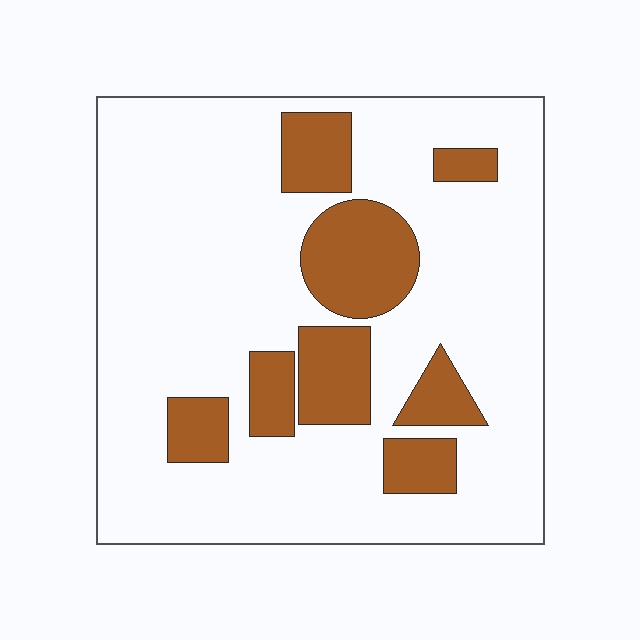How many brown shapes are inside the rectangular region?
8.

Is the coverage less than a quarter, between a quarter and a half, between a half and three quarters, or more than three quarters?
Less than a quarter.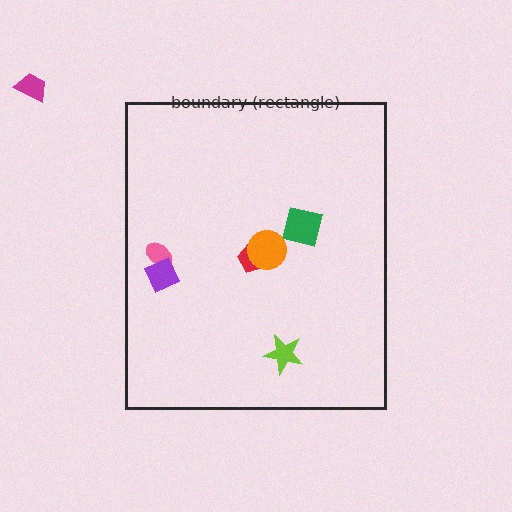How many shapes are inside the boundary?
6 inside, 1 outside.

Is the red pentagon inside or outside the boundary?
Inside.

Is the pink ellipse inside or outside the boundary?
Inside.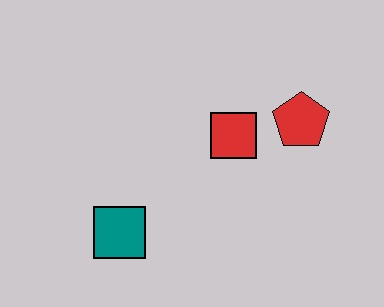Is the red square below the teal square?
No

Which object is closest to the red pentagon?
The red square is closest to the red pentagon.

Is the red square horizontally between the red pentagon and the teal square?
Yes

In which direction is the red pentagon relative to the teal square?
The red pentagon is to the right of the teal square.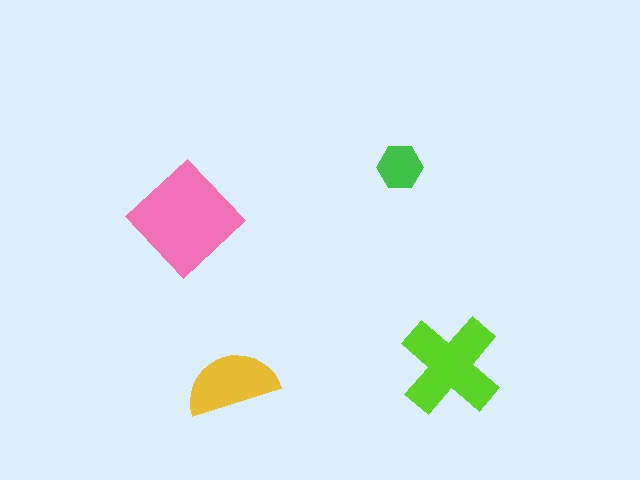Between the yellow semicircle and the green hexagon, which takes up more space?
The yellow semicircle.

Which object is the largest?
The pink diamond.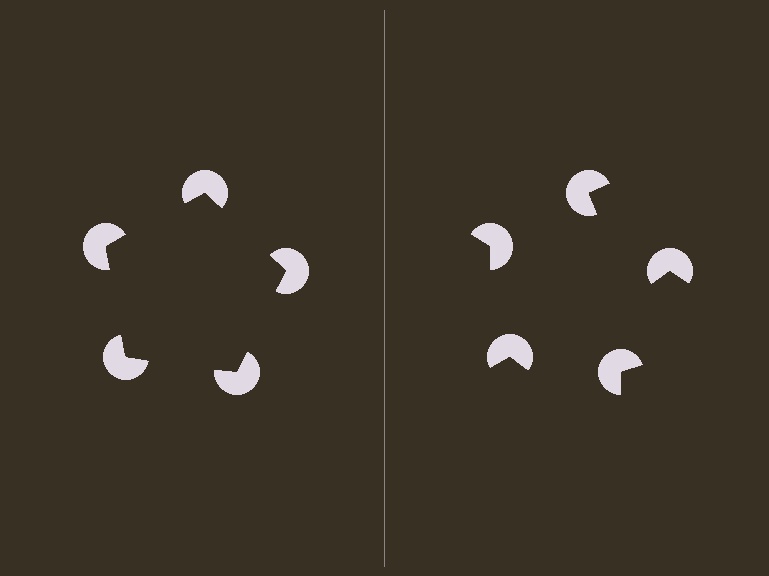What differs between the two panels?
The pac-man discs are positioned identically on both sides; only the wedge orientations differ. On the left they align to a pentagon; on the right they are misaligned.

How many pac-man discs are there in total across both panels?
10 — 5 on each side.